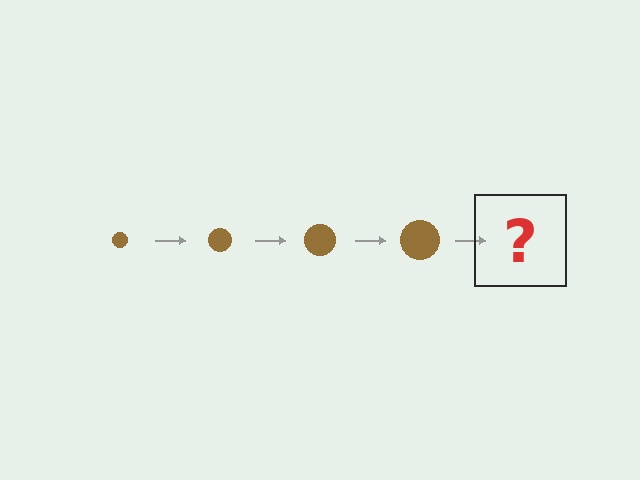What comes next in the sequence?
The next element should be a brown circle, larger than the previous one.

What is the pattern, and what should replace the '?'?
The pattern is that the circle gets progressively larger each step. The '?' should be a brown circle, larger than the previous one.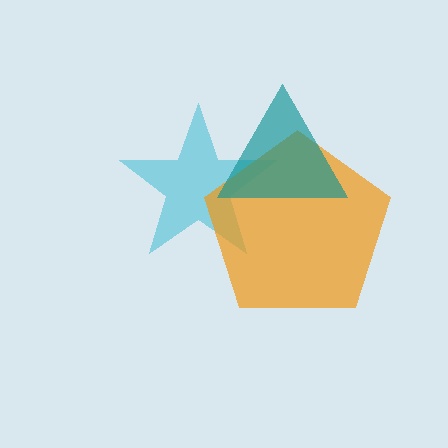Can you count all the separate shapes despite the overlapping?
Yes, there are 3 separate shapes.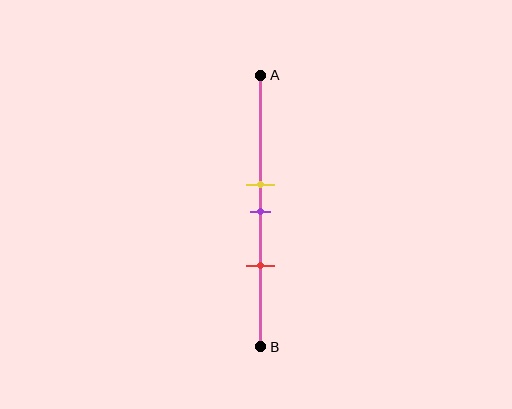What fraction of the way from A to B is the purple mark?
The purple mark is approximately 50% (0.5) of the way from A to B.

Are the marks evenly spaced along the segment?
Yes, the marks are approximately evenly spaced.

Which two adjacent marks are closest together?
The yellow and purple marks are the closest adjacent pair.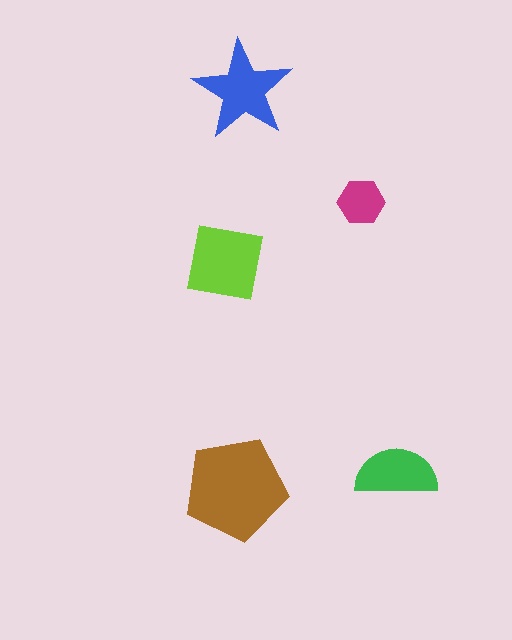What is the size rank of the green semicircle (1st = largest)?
4th.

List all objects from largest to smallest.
The brown pentagon, the lime square, the blue star, the green semicircle, the magenta hexagon.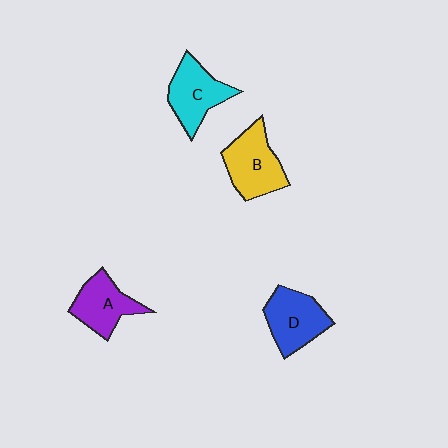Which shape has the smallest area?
Shape A (purple).